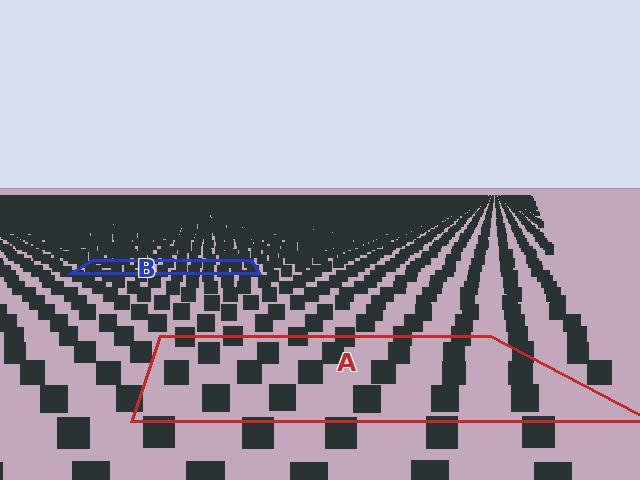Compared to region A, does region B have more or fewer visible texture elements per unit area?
Region B has more texture elements per unit area — they are packed more densely because it is farther away.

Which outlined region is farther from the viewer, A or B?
Region B is farther from the viewer — the texture elements inside it appear smaller and more densely packed.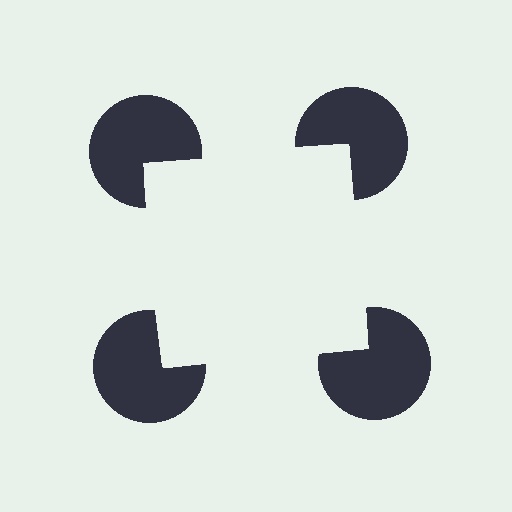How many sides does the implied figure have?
4 sides.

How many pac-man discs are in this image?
There are 4 — one at each vertex of the illusory square.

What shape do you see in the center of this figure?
An illusory square — its edges are inferred from the aligned wedge cuts in the pac-man discs, not physically drawn.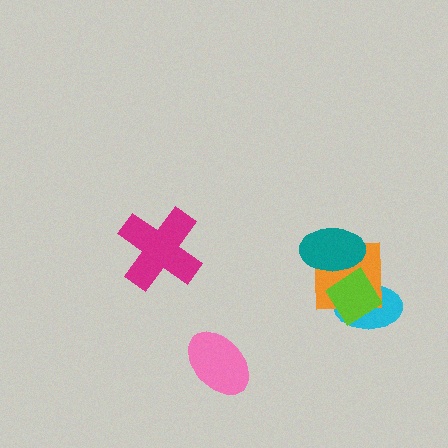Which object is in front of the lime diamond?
The teal ellipse is in front of the lime diamond.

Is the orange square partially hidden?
Yes, it is partially covered by another shape.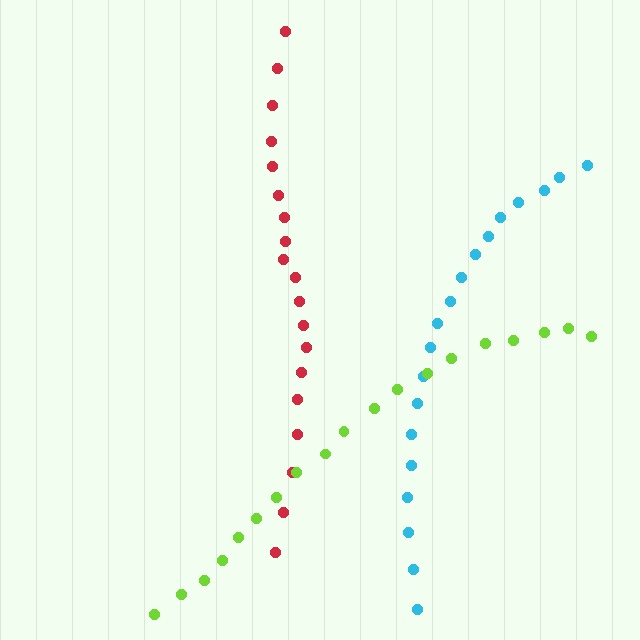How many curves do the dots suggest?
There are 3 distinct paths.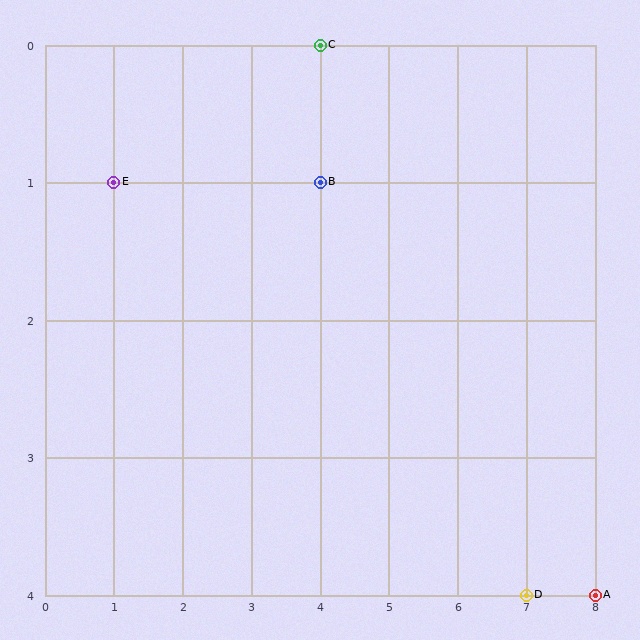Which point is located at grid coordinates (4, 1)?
Point B is at (4, 1).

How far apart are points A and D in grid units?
Points A and D are 1 column apart.